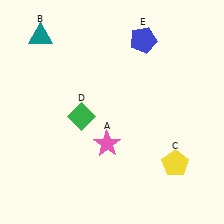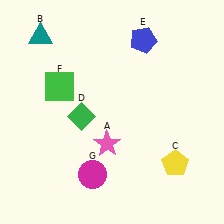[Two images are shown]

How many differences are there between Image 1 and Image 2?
There are 2 differences between the two images.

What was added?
A green square (F), a magenta circle (G) were added in Image 2.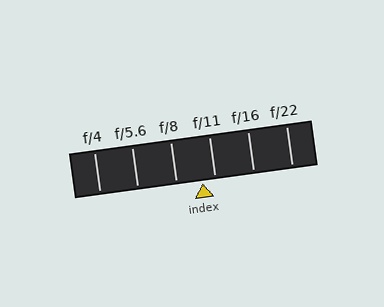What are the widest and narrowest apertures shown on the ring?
The widest aperture shown is f/4 and the narrowest is f/22.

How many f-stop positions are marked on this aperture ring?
There are 6 f-stop positions marked.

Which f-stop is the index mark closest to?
The index mark is closest to f/11.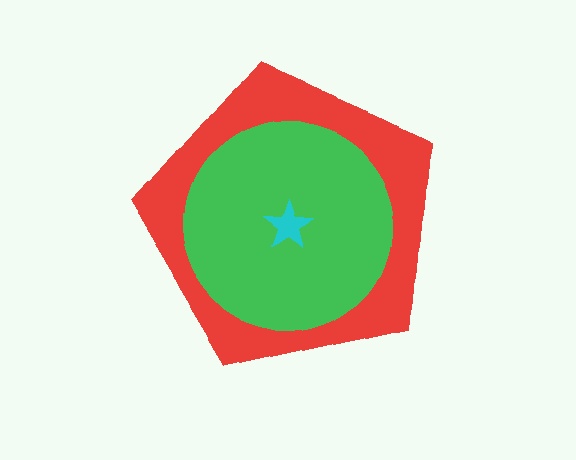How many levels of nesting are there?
3.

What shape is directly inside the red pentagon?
The green circle.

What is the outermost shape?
The red pentagon.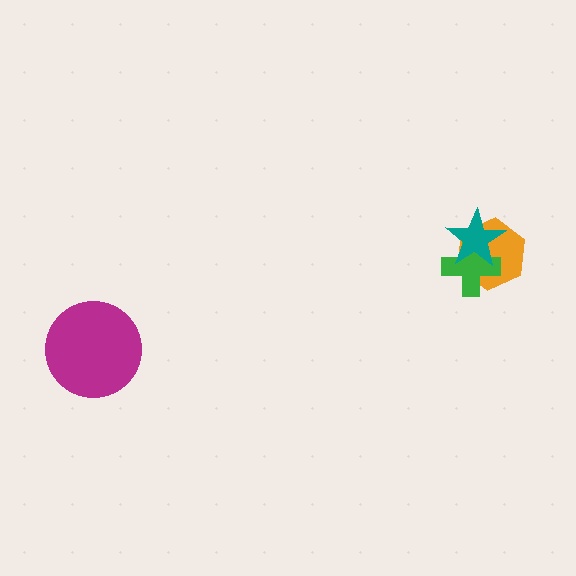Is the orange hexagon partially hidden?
Yes, it is partially covered by another shape.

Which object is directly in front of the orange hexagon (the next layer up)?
The green cross is directly in front of the orange hexagon.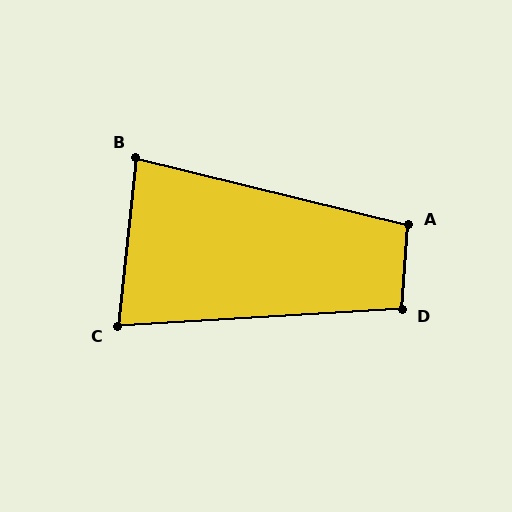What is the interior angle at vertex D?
Approximately 98 degrees (obtuse).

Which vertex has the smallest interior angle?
C, at approximately 80 degrees.